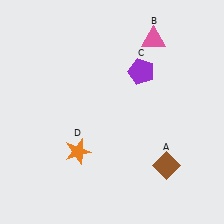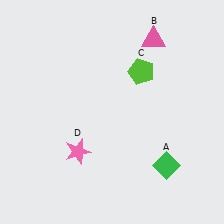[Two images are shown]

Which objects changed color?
A changed from brown to green. C changed from purple to lime. D changed from orange to pink.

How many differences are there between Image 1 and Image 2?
There are 3 differences between the two images.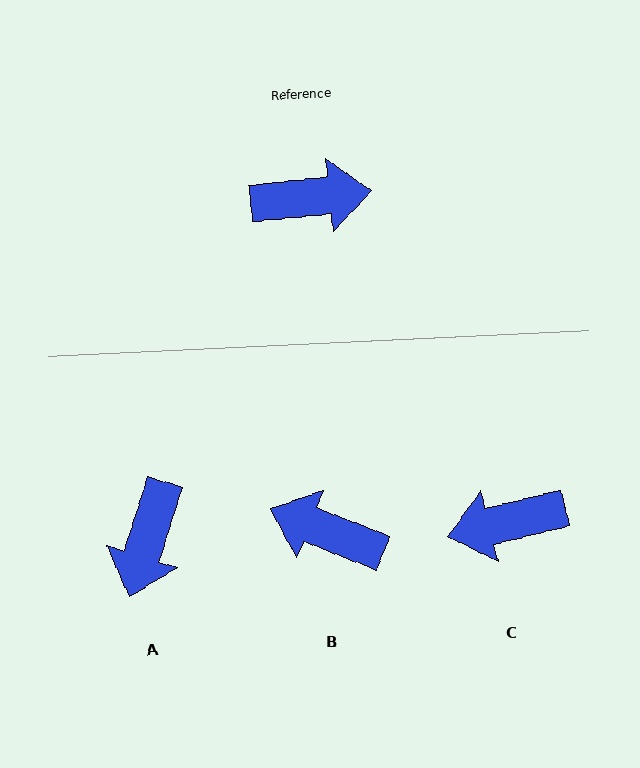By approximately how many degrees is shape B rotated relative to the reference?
Approximately 153 degrees counter-clockwise.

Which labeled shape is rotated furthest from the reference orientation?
C, about 172 degrees away.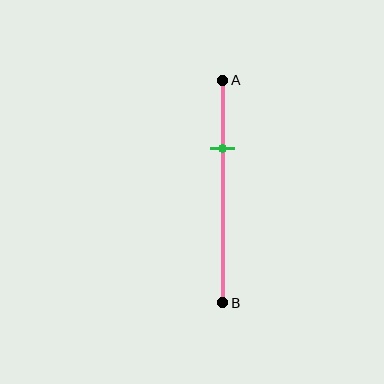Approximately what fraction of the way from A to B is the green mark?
The green mark is approximately 30% of the way from A to B.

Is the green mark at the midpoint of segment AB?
No, the mark is at about 30% from A, not at the 50% midpoint.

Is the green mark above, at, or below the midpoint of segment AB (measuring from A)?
The green mark is above the midpoint of segment AB.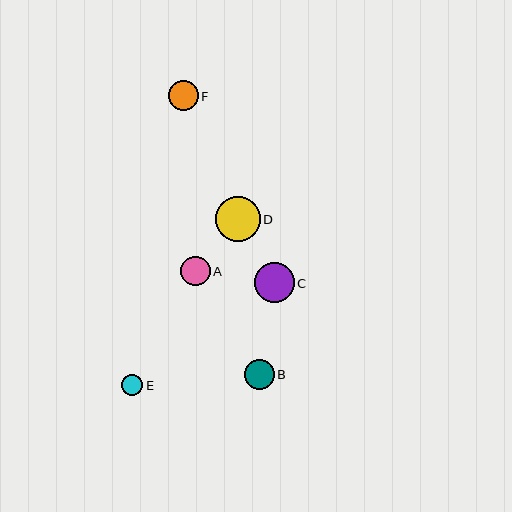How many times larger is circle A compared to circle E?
Circle A is approximately 1.3 times the size of circle E.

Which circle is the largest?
Circle D is the largest with a size of approximately 45 pixels.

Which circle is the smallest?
Circle E is the smallest with a size of approximately 22 pixels.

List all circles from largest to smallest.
From largest to smallest: D, C, F, B, A, E.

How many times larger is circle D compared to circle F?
Circle D is approximately 1.5 times the size of circle F.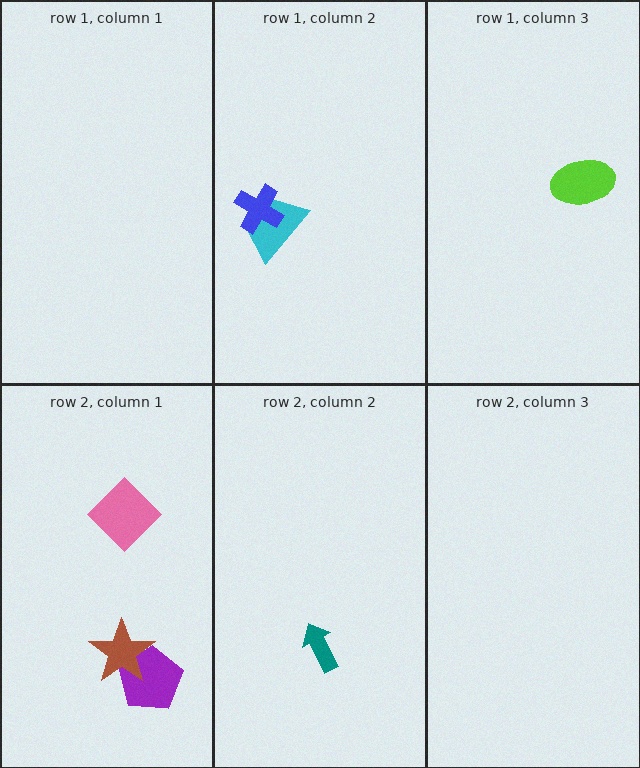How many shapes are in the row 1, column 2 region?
2.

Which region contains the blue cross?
The row 1, column 2 region.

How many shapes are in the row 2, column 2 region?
1.